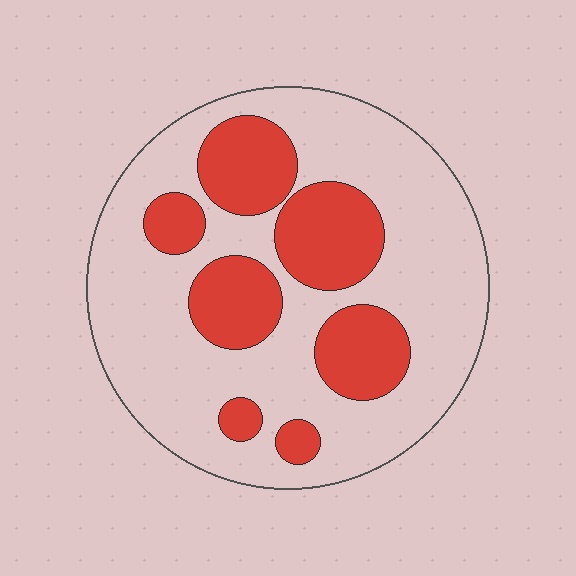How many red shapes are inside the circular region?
7.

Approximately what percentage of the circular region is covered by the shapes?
Approximately 30%.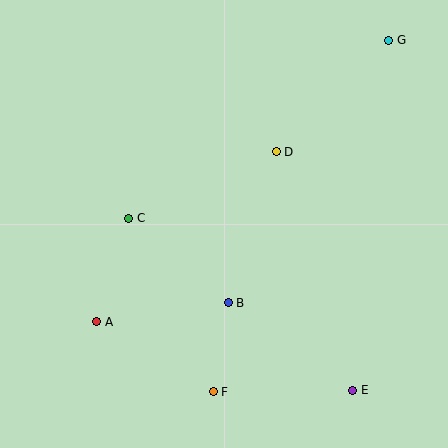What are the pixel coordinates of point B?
Point B is at (228, 303).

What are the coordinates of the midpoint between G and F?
The midpoint between G and F is at (301, 216).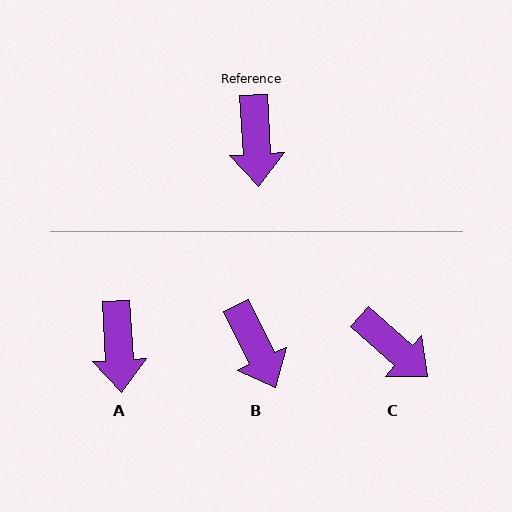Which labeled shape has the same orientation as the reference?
A.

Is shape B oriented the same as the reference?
No, it is off by about 23 degrees.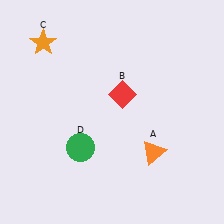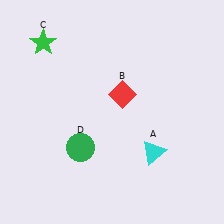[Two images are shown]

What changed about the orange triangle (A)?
In Image 1, A is orange. In Image 2, it changed to cyan.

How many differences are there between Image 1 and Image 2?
There are 2 differences between the two images.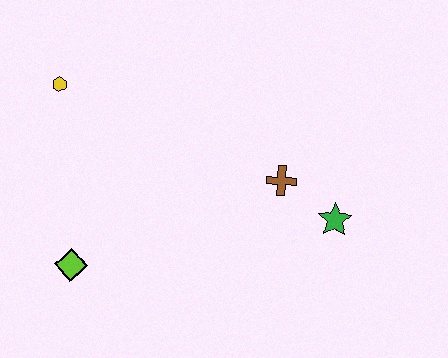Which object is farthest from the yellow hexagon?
The green star is farthest from the yellow hexagon.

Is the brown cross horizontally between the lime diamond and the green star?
Yes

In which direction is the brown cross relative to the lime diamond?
The brown cross is to the right of the lime diamond.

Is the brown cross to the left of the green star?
Yes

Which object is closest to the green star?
The brown cross is closest to the green star.